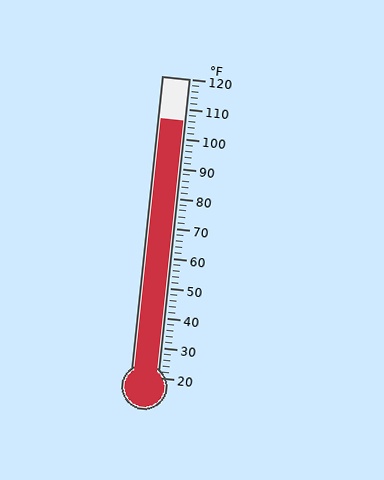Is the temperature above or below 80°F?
The temperature is above 80°F.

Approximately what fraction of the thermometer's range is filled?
The thermometer is filled to approximately 85% of its range.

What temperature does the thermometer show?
The thermometer shows approximately 106°F.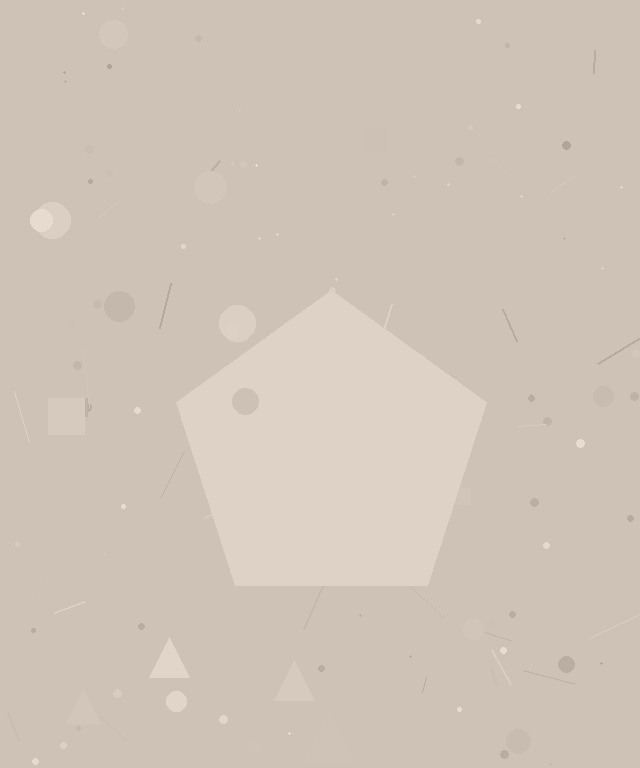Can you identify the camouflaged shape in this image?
The camouflaged shape is a pentagon.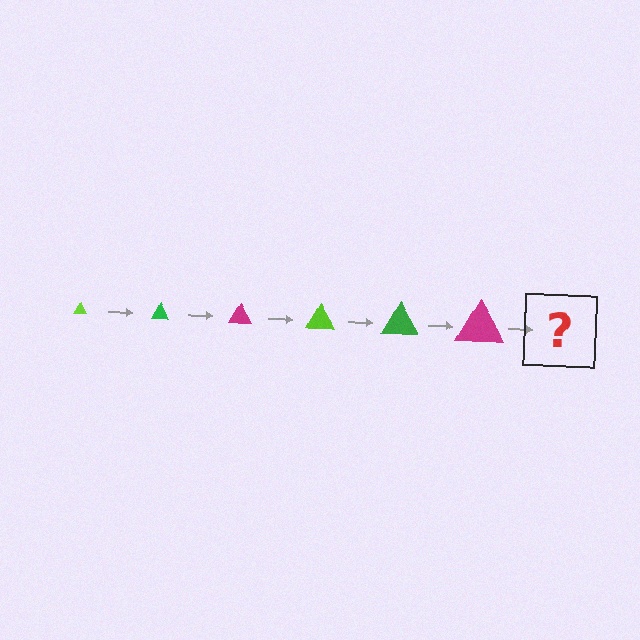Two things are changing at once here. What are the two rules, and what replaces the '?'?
The two rules are that the triangle grows larger each step and the color cycles through lime, green, and magenta. The '?' should be a lime triangle, larger than the previous one.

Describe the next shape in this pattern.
It should be a lime triangle, larger than the previous one.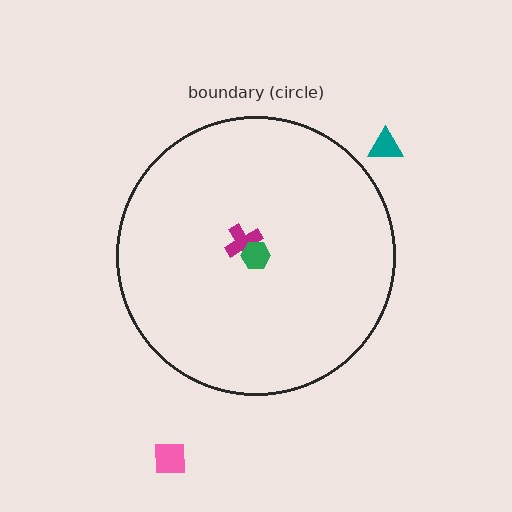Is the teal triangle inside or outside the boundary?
Outside.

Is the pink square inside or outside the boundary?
Outside.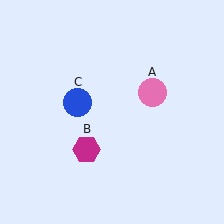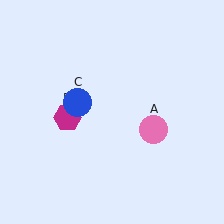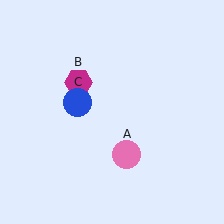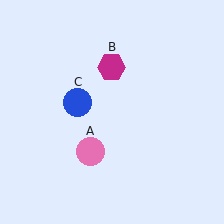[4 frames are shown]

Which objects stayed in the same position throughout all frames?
Blue circle (object C) remained stationary.